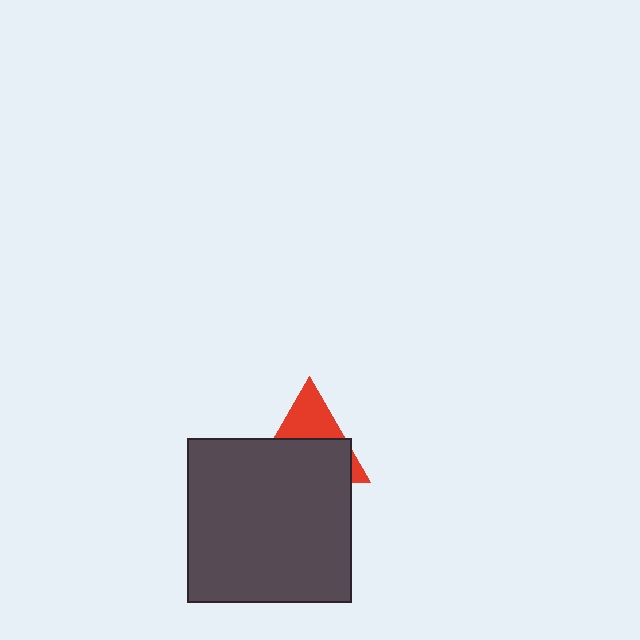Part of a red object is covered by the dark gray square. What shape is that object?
It is a triangle.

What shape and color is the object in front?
The object in front is a dark gray square.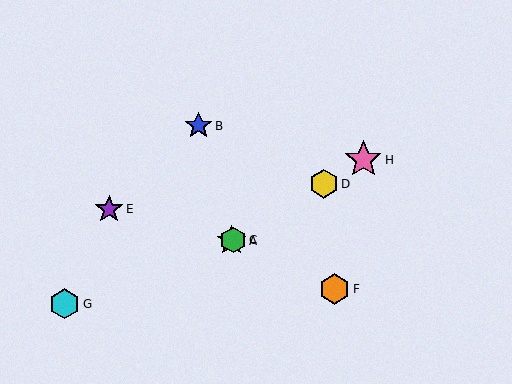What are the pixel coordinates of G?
Object G is at (65, 304).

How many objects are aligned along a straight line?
4 objects (A, C, D, H) are aligned along a straight line.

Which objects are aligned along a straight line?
Objects A, C, D, H are aligned along a straight line.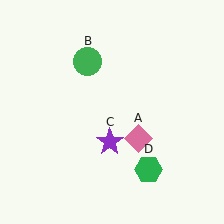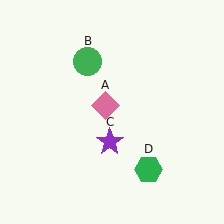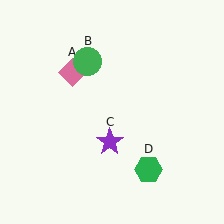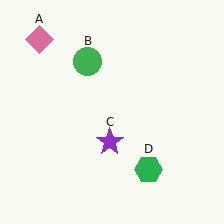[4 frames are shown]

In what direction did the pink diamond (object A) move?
The pink diamond (object A) moved up and to the left.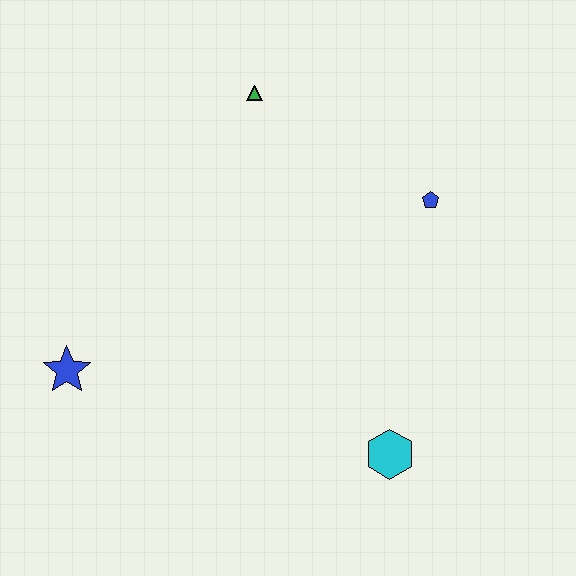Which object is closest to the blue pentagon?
The green triangle is closest to the blue pentagon.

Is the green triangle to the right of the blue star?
Yes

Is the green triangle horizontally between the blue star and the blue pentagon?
Yes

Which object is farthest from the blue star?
The blue pentagon is farthest from the blue star.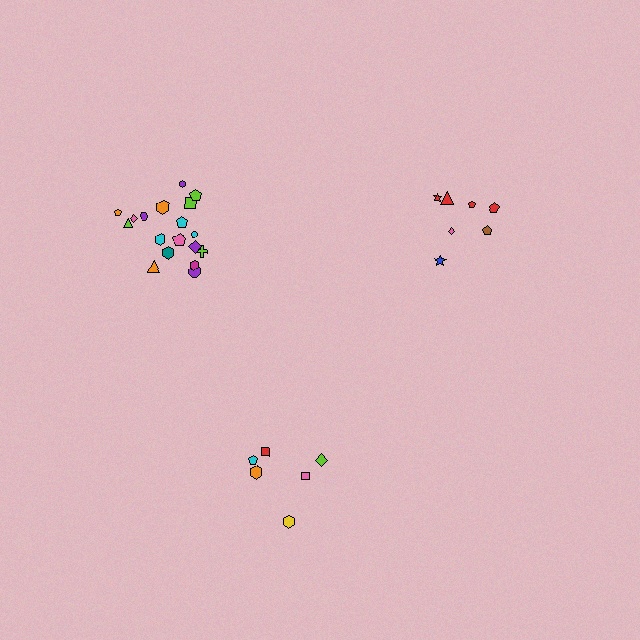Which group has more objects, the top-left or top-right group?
The top-left group.